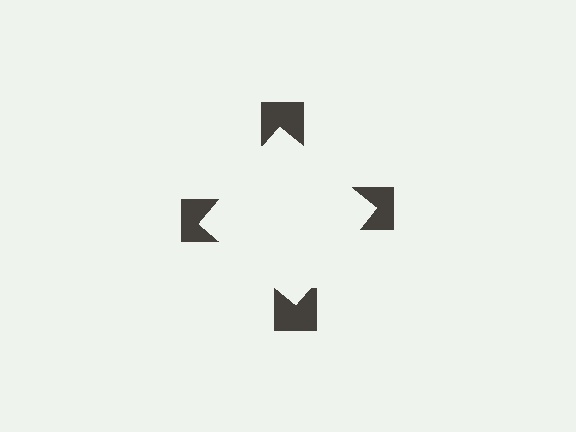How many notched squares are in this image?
There are 4 — one at each vertex of the illusory square.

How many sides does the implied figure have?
4 sides.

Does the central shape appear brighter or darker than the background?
It typically appears slightly brighter than the background, even though no actual brightness change is drawn.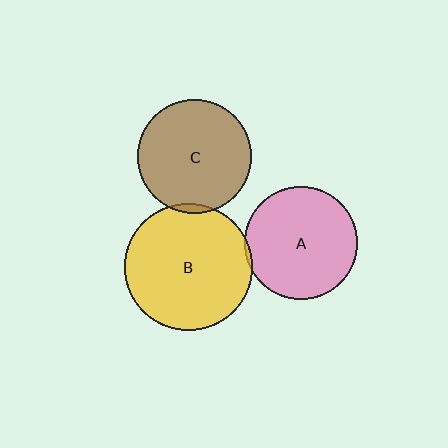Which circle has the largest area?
Circle B (yellow).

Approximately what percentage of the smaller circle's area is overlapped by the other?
Approximately 5%.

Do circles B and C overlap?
Yes.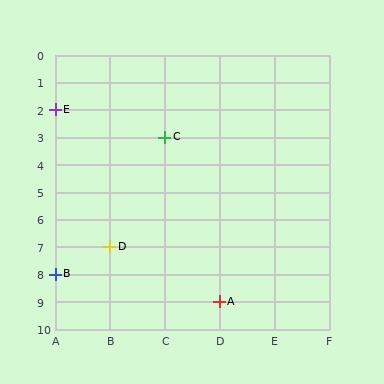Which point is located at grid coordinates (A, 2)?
Point E is at (A, 2).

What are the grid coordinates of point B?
Point B is at grid coordinates (A, 8).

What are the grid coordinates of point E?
Point E is at grid coordinates (A, 2).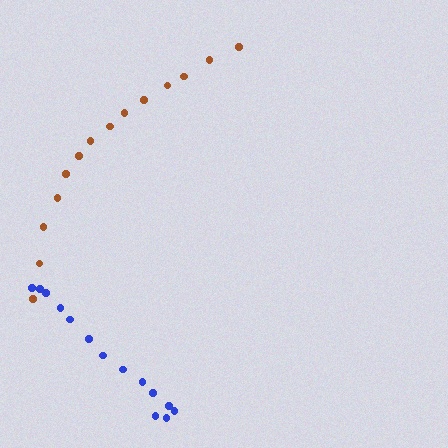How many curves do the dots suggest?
There are 2 distinct paths.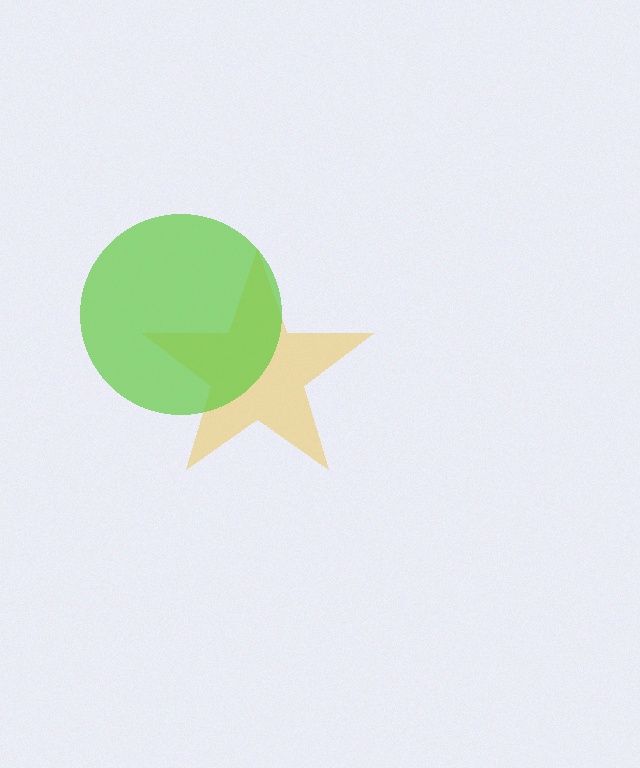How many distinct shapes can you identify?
There are 2 distinct shapes: a yellow star, a lime circle.